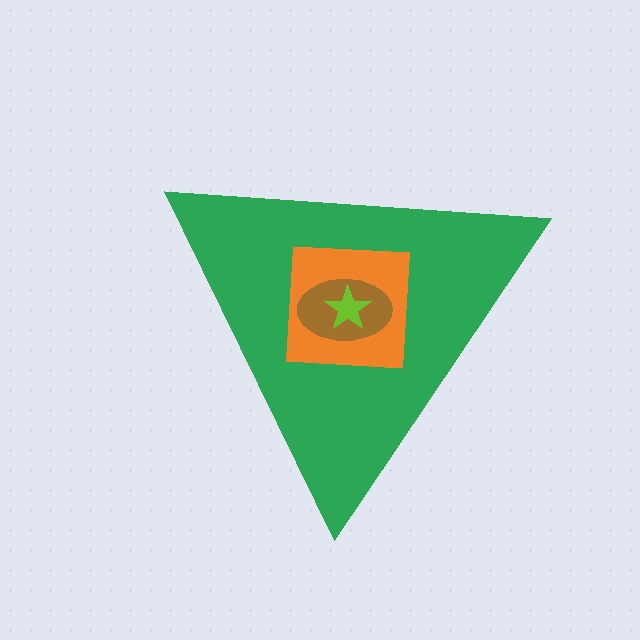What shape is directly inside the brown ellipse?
The lime star.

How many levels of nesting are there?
4.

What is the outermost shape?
The green triangle.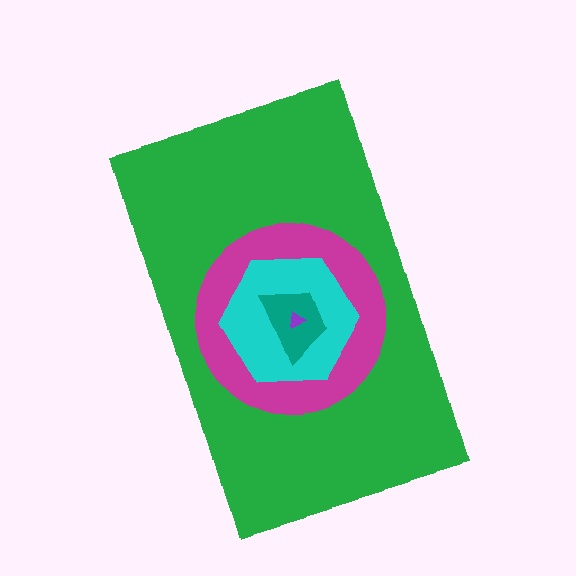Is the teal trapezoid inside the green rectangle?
Yes.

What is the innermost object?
The purple triangle.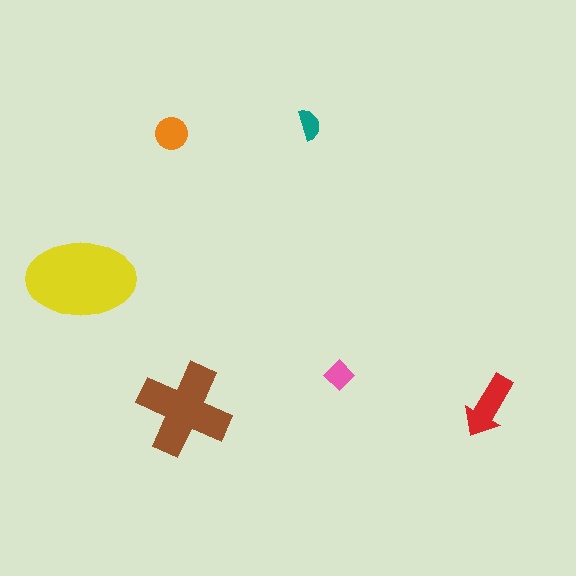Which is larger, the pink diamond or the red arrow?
The red arrow.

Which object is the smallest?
The teal semicircle.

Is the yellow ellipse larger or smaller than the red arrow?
Larger.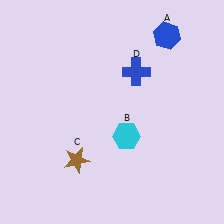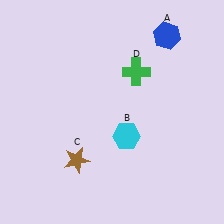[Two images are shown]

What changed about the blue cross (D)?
In Image 1, D is blue. In Image 2, it changed to green.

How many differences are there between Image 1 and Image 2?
There is 1 difference between the two images.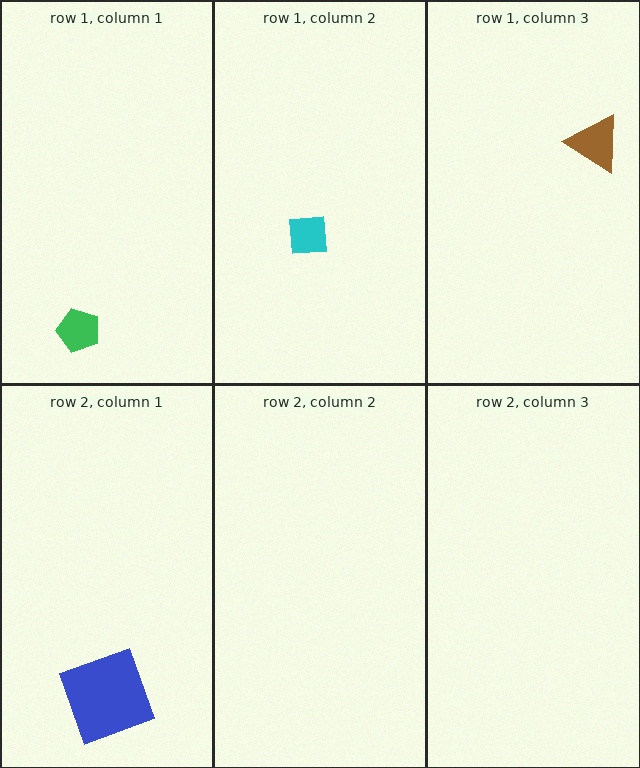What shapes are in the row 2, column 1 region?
The blue square.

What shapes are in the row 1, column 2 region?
The cyan square.